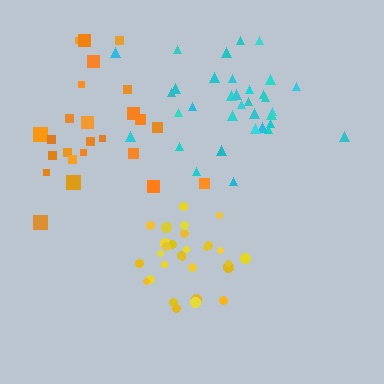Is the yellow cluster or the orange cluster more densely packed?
Yellow.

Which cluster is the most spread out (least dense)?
Orange.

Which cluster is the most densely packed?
Yellow.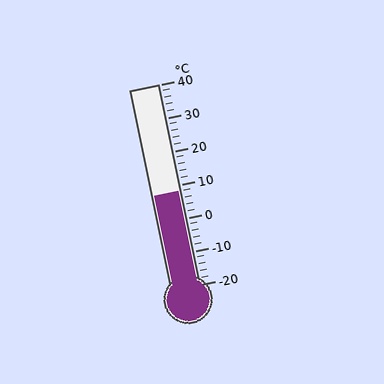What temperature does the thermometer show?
The thermometer shows approximately 8°C.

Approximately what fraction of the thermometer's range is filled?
The thermometer is filled to approximately 45% of its range.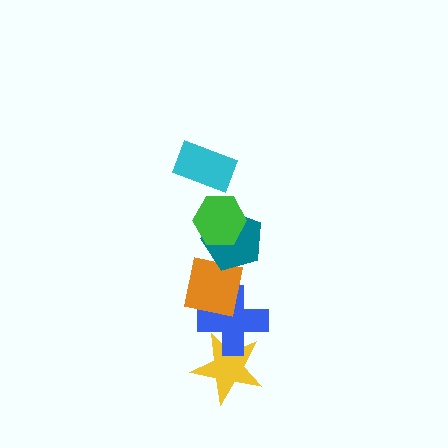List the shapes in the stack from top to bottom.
From top to bottom: the cyan rectangle, the green hexagon, the teal pentagon, the orange square, the blue cross, the yellow star.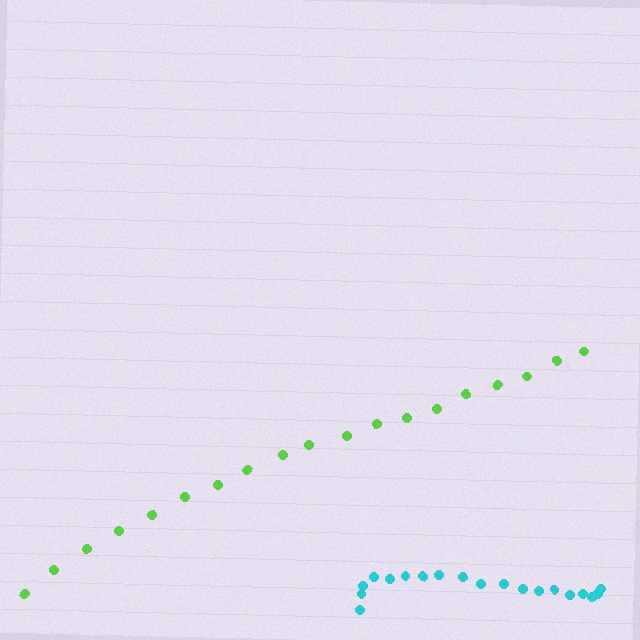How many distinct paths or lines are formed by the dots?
There are 2 distinct paths.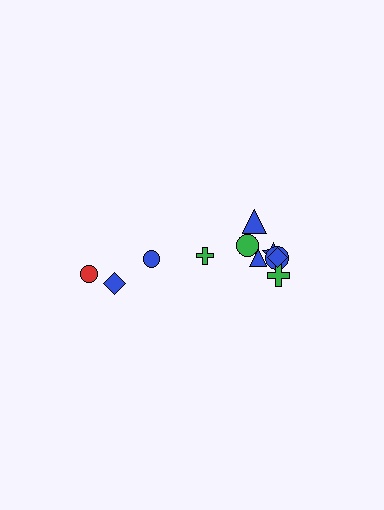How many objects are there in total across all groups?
There are 11 objects.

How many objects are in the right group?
There are 8 objects.